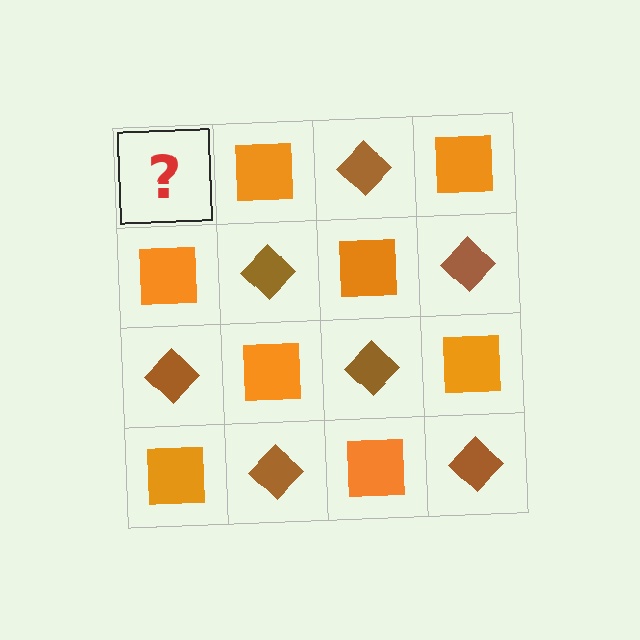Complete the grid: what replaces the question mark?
The question mark should be replaced with a brown diamond.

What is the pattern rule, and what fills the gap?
The rule is that it alternates brown diamond and orange square in a checkerboard pattern. The gap should be filled with a brown diamond.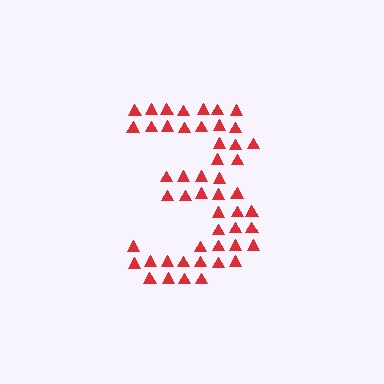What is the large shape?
The large shape is the digit 3.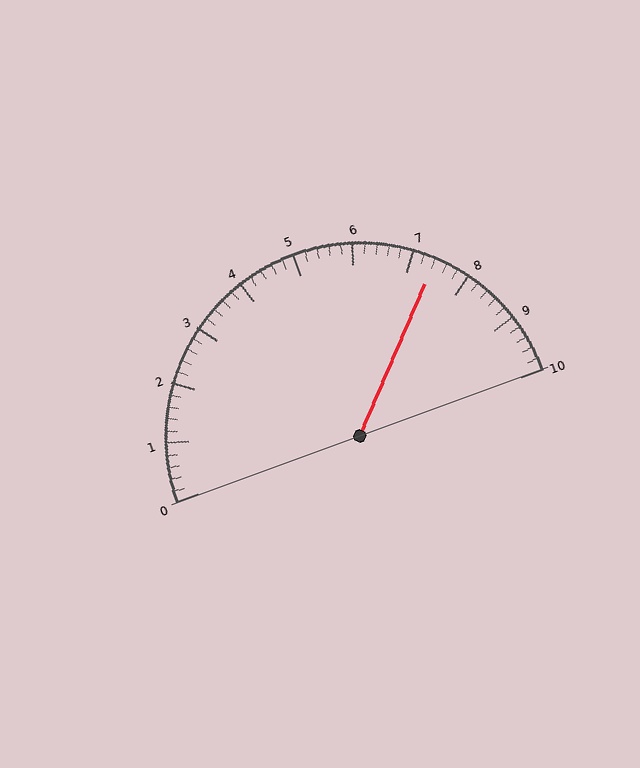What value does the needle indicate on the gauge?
The needle indicates approximately 7.4.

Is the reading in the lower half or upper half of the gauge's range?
The reading is in the upper half of the range (0 to 10).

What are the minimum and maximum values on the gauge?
The gauge ranges from 0 to 10.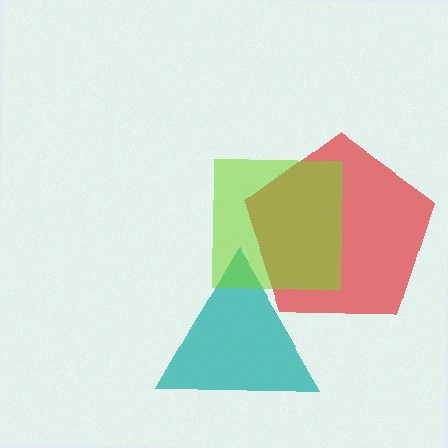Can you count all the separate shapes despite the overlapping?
Yes, there are 3 separate shapes.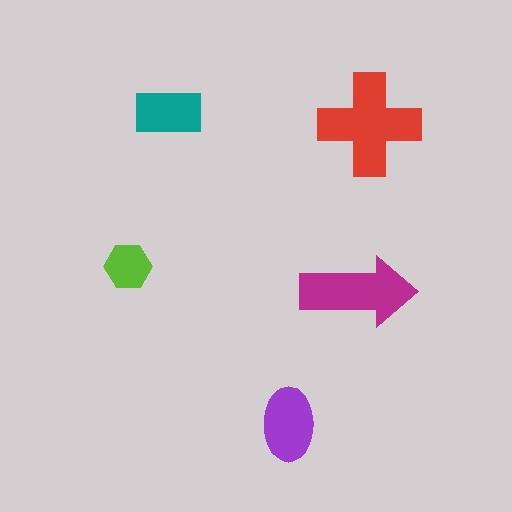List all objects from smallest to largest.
The lime hexagon, the teal rectangle, the purple ellipse, the magenta arrow, the red cross.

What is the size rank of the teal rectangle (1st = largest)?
4th.